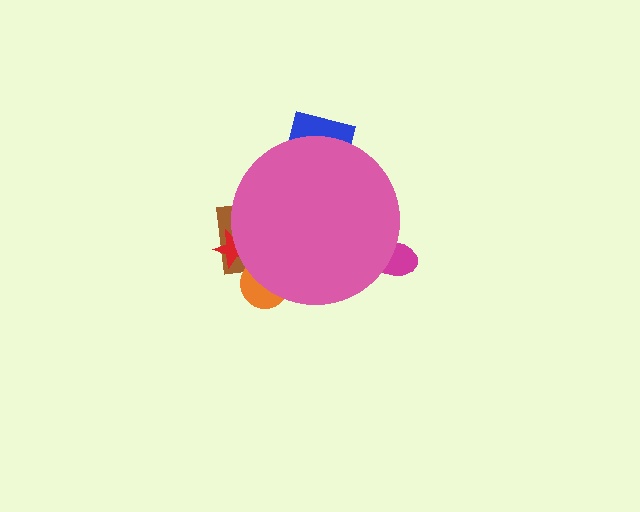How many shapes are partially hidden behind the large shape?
5 shapes are partially hidden.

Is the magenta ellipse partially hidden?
Yes, the magenta ellipse is partially hidden behind the pink circle.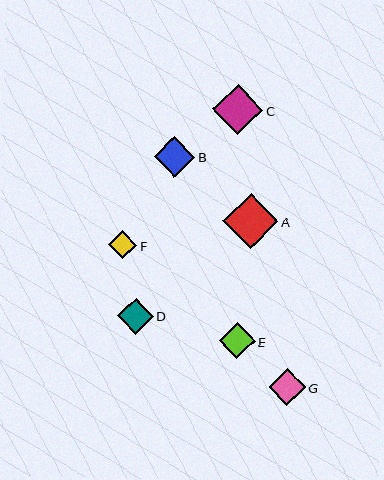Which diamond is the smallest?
Diamond F is the smallest with a size of approximately 28 pixels.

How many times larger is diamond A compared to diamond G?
Diamond A is approximately 1.5 times the size of diamond G.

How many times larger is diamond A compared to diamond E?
Diamond A is approximately 1.5 times the size of diamond E.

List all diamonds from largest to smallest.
From largest to smallest: A, C, B, G, D, E, F.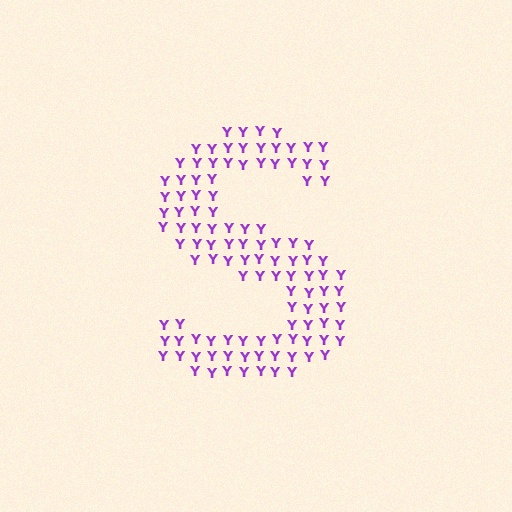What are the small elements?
The small elements are letter Y's.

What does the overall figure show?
The overall figure shows the letter S.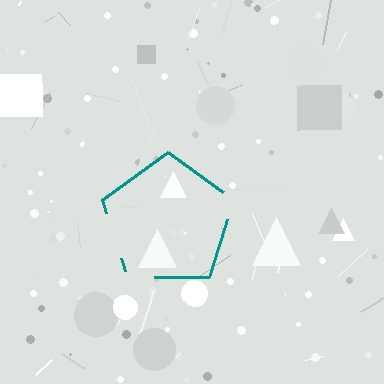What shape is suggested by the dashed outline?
The dashed outline suggests a pentagon.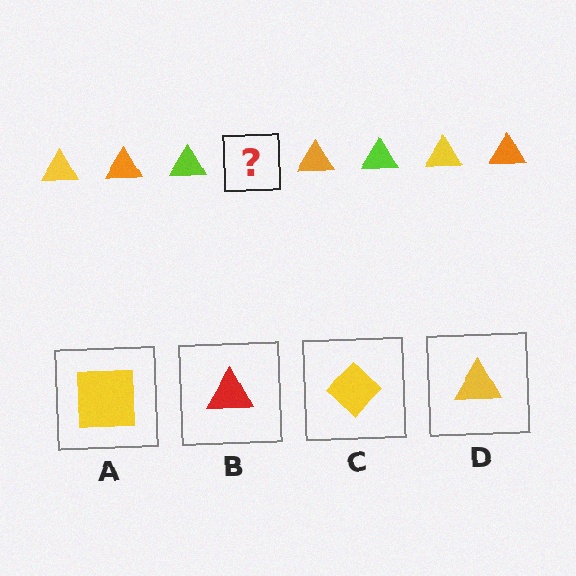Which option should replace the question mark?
Option D.